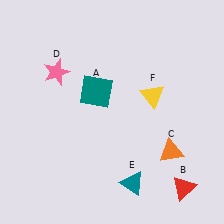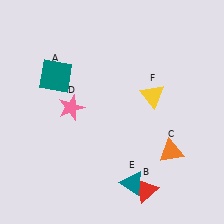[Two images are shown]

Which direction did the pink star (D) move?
The pink star (D) moved down.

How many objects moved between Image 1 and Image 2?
3 objects moved between the two images.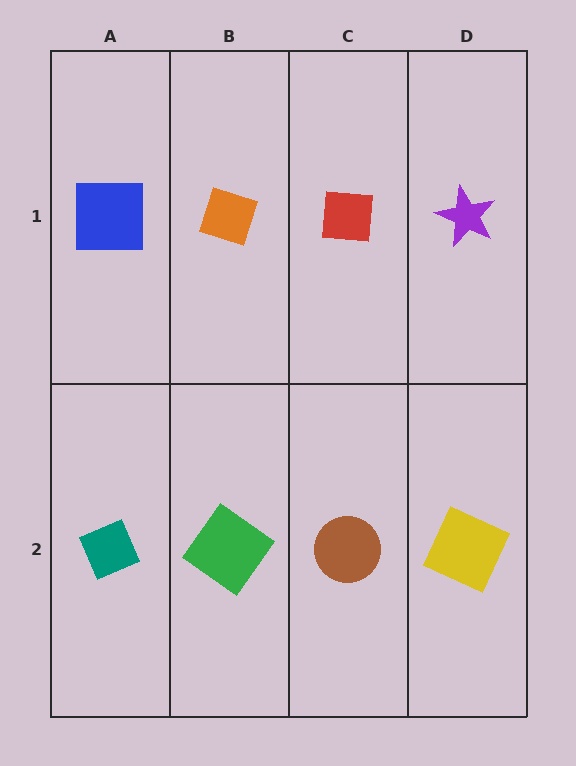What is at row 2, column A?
A teal diamond.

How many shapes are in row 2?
4 shapes.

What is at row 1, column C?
A red square.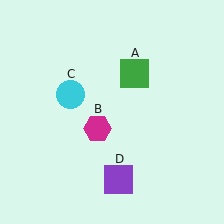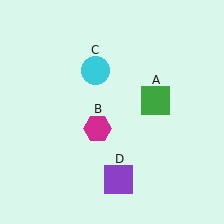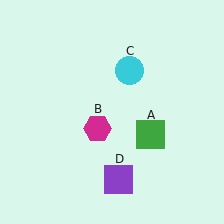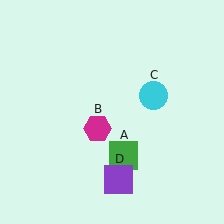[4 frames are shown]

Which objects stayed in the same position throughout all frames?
Magenta hexagon (object B) and purple square (object D) remained stationary.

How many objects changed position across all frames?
2 objects changed position: green square (object A), cyan circle (object C).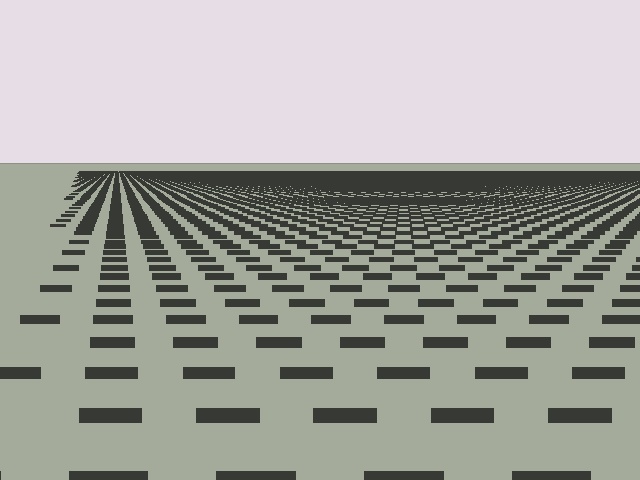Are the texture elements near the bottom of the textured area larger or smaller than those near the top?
Larger. Near the bottom, elements are closer to the viewer and appear at a bigger on-screen size.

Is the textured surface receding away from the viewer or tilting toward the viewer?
The surface is receding away from the viewer. Texture elements get smaller and denser toward the top.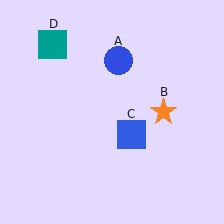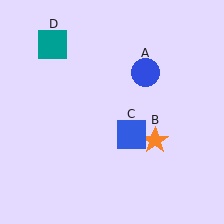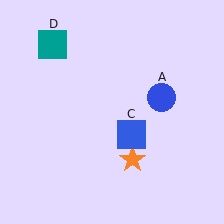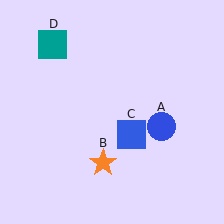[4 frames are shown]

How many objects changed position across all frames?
2 objects changed position: blue circle (object A), orange star (object B).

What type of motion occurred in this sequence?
The blue circle (object A), orange star (object B) rotated clockwise around the center of the scene.